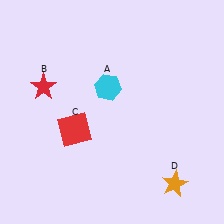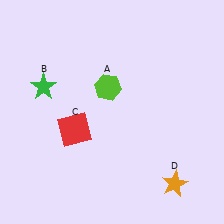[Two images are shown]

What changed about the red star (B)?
In Image 1, B is red. In Image 2, it changed to green.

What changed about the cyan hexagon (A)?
In Image 1, A is cyan. In Image 2, it changed to lime.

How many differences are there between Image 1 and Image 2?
There are 2 differences between the two images.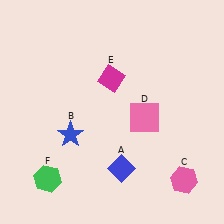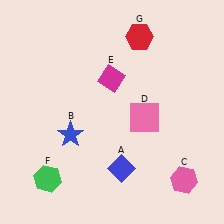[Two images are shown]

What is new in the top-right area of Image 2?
A red hexagon (G) was added in the top-right area of Image 2.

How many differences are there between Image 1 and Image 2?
There is 1 difference between the two images.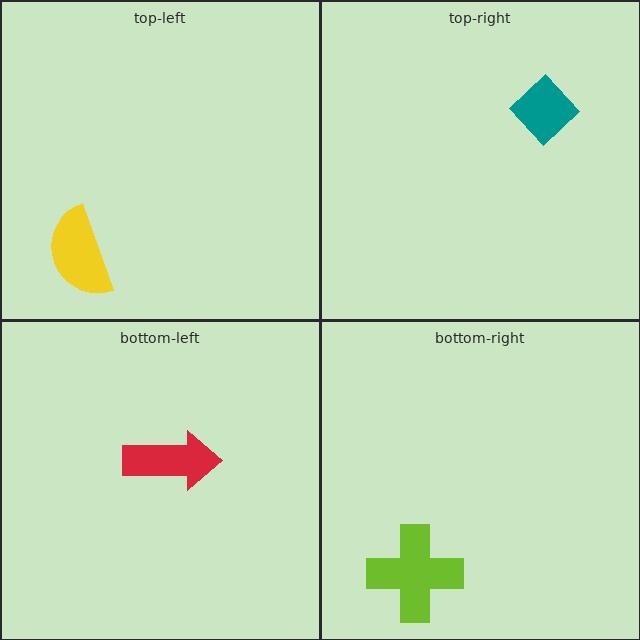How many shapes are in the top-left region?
1.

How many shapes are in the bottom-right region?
1.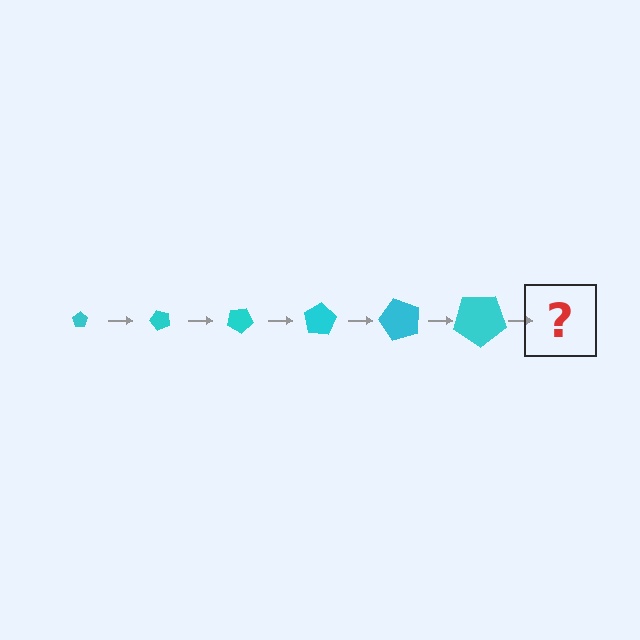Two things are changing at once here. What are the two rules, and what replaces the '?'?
The two rules are that the pentagon grows larger each step and it rotates 50 degrees each step. The '?' should be a pentagon, larger than the previous one and rotated 300 degrees from the start.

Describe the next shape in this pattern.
It should be a pentagon, larger than the previous one and rotated 300 degrees from the start.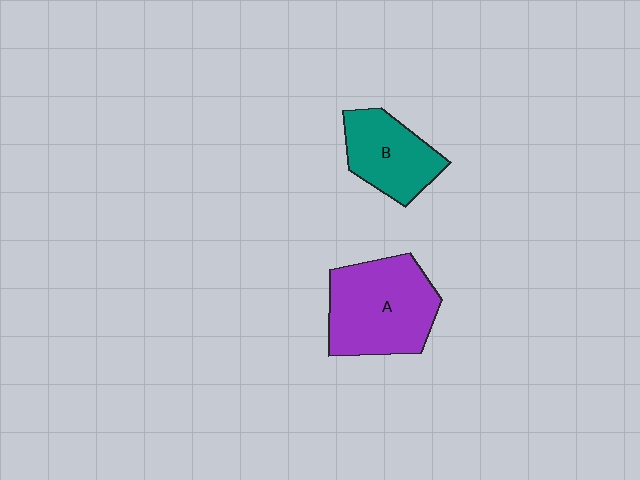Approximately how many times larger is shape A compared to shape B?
Approximately 1.5 times.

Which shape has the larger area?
Shape A (purple).